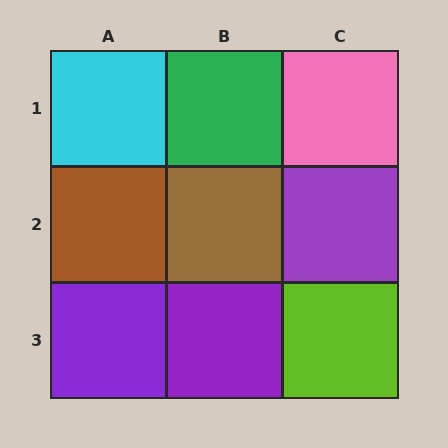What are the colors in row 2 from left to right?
Brown, brown, purple.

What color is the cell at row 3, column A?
Purple.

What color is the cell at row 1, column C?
Pink.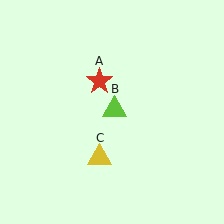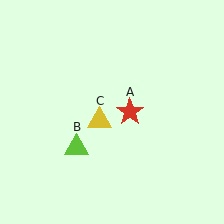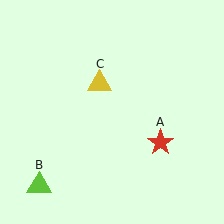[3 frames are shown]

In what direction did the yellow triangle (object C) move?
The yellow triangle (object C) moved up.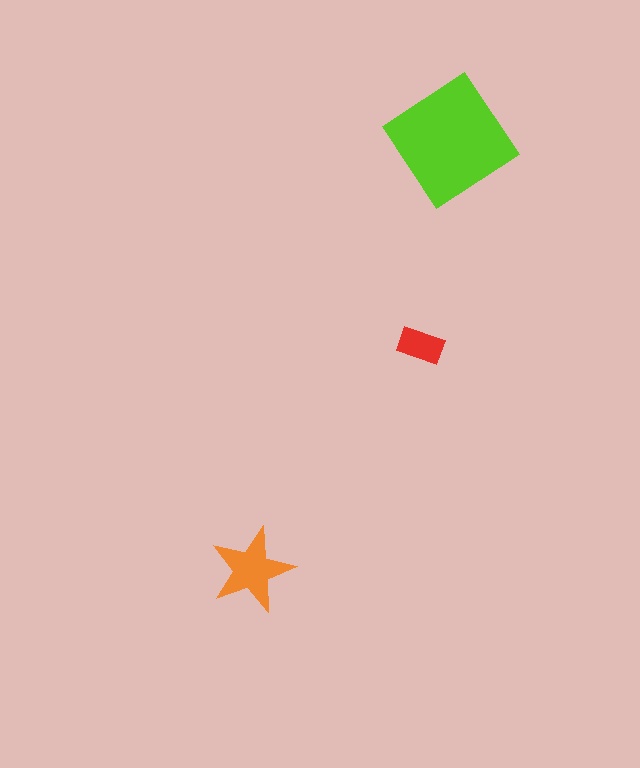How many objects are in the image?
There are 3 objects in the image.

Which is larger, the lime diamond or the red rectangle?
The lime diamond.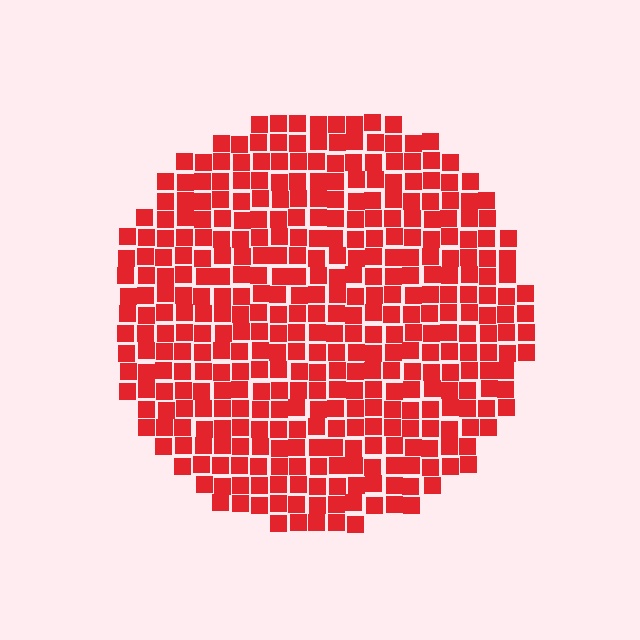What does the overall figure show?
The overall figure shows a circle.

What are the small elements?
The small elements are squares.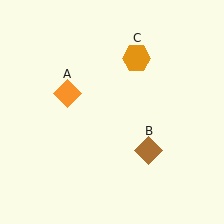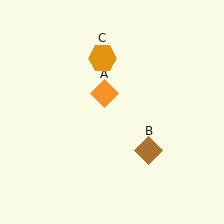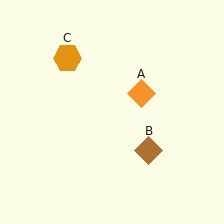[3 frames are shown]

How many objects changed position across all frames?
2 objects changed position: orange diamond (object A), orange hexagon (object C).